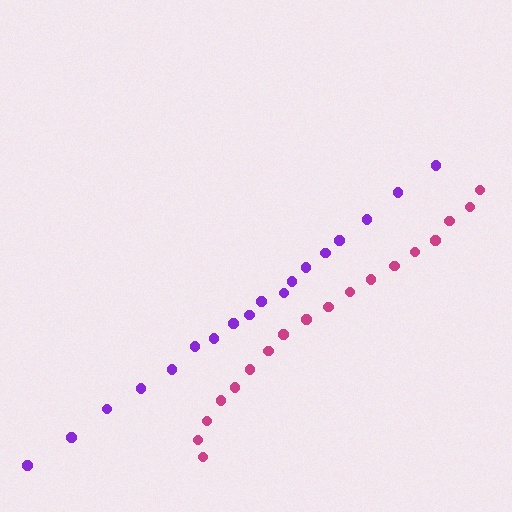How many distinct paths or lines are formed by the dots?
There are 2 distinct paths.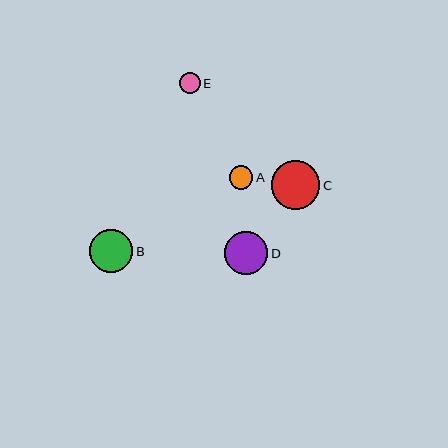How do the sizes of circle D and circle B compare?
Circle D and circle B are approximately the same size.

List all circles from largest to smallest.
From largest to smallest: C, D, B, A, E.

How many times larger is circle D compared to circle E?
Circle D is approximately 2.0 times the size of circle E.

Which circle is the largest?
Circle C is the largest with a size of approximately 49 pixels.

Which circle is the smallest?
Circle E is the smallest with a size of approximately 21 pixels.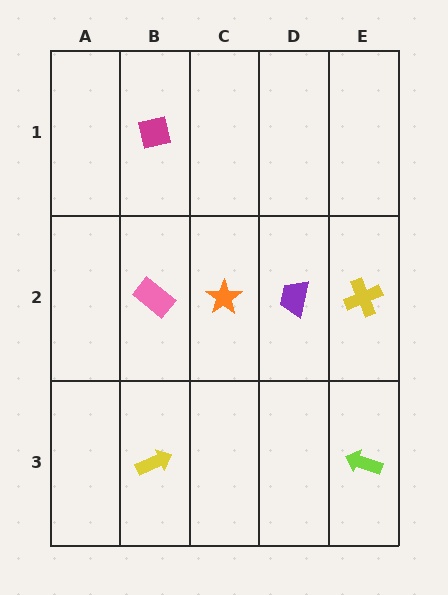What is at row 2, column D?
A purple trapezoid.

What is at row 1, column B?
A magenta square.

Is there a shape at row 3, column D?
No, that cell is empty.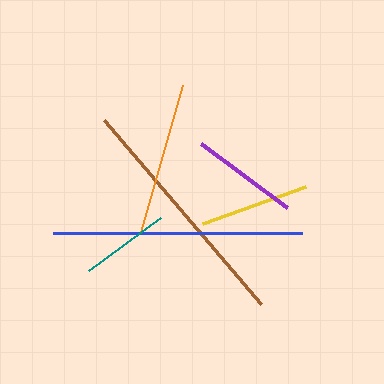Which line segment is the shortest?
The teal line is the shortest at approximately 89 pixels.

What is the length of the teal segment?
The teal segment is approximately 89 pixels long.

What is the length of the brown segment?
The brown segment is approximately 242 pixels long.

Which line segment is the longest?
The blue line is the longest at approximately 249 pixels.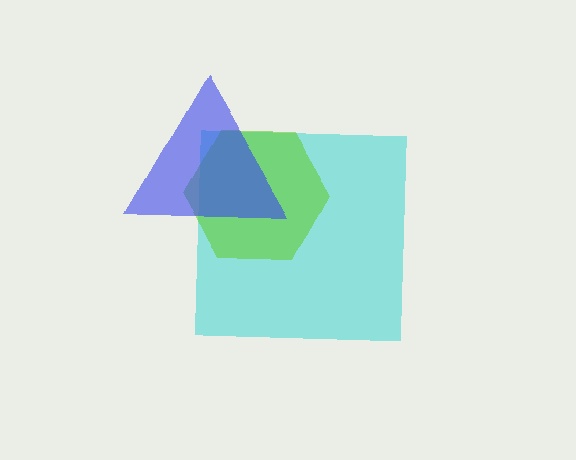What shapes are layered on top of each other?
The layered shapes are: a cyan square, a lime hexagon, a blue triangle.